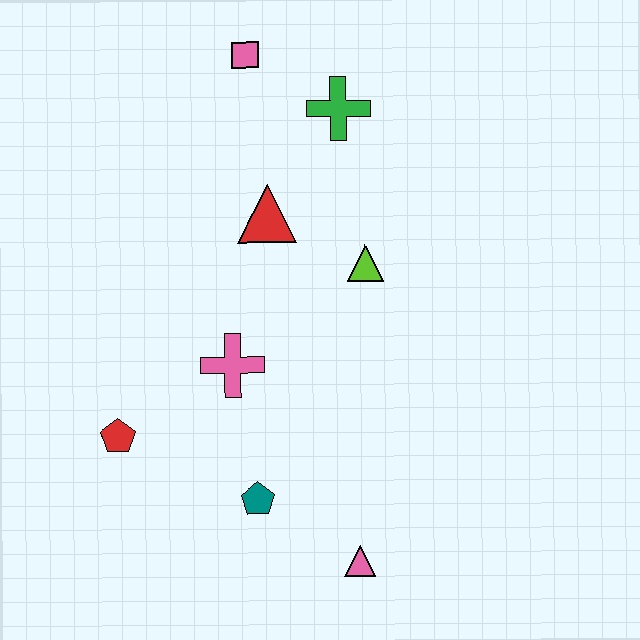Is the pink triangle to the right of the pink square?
Yes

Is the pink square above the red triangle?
Yes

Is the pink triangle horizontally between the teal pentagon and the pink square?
No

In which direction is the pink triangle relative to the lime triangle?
The pink triangle is below the lime triangle.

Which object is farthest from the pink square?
The pink triangle is farthest from the pink square.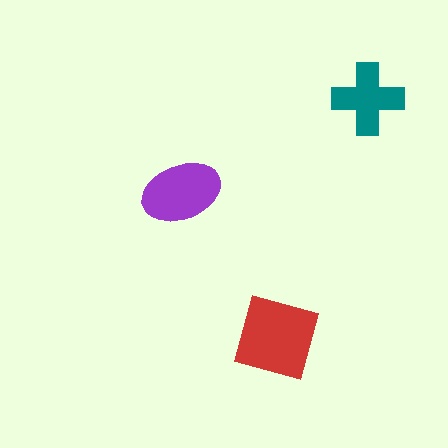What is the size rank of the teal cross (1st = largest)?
3rd.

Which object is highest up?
The teal cross is topmost.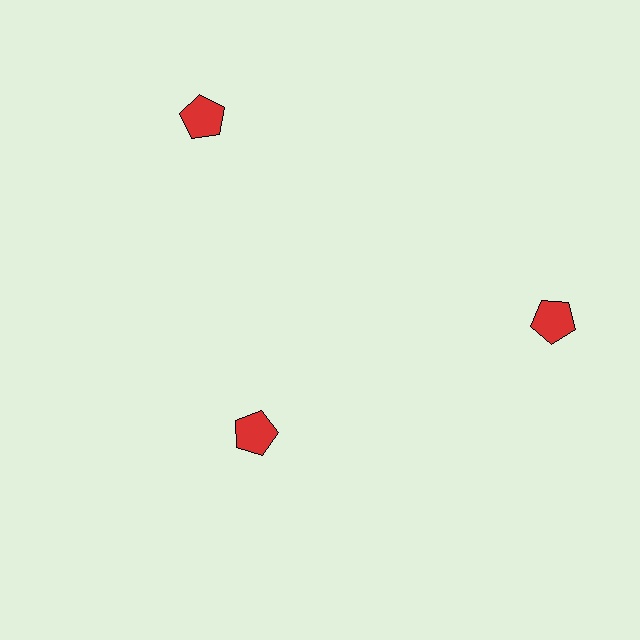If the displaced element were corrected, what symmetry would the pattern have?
It would have 3-fold rotational symmetry — the pattern would map onto itself every 120 degrees.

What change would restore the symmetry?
The symmetry would be restored by moving it outward, back onto the ring so that all 3 pentagons sit at equal angles and equal distance from the center.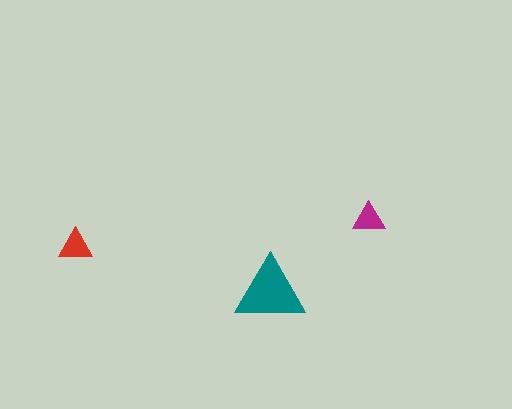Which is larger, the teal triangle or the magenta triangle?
The teal one.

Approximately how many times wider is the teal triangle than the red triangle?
About 2 times wider.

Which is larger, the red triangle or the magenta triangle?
The red one.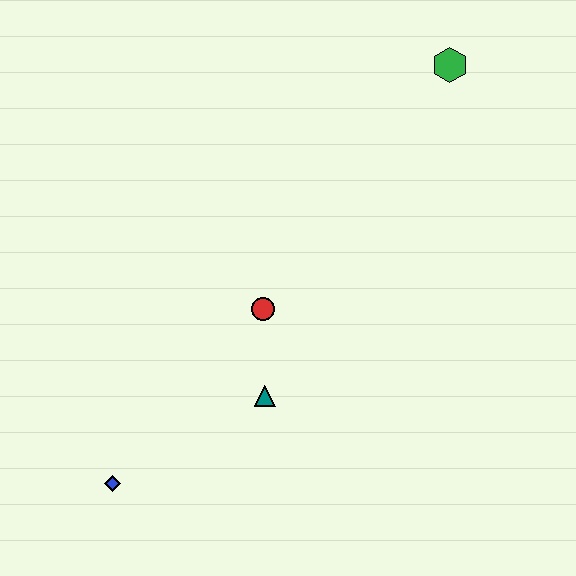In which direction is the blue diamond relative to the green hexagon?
The blue diamond is below the green hexagon.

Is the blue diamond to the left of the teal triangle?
Yes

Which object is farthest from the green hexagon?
The blue diamond is farthest from the green hexagon.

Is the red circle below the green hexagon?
Yes